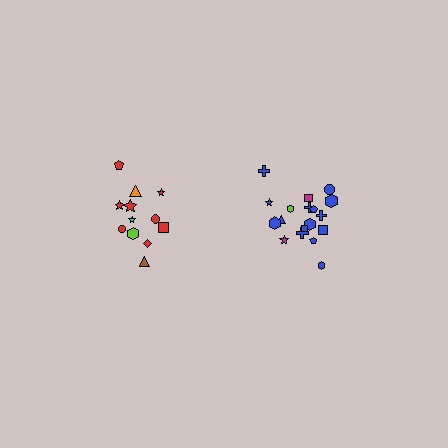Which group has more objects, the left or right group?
The right group.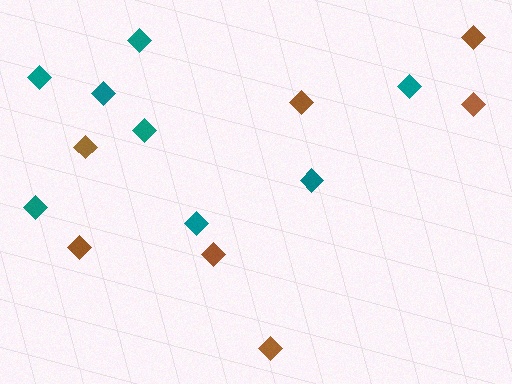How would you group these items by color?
There are 2 groups: one group of teal diamonds (8) and one group of brown diamonds (7).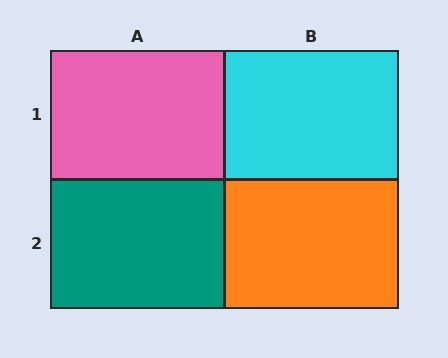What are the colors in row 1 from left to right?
Pink, cyan.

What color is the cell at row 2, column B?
Orange.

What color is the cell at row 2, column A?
Teal.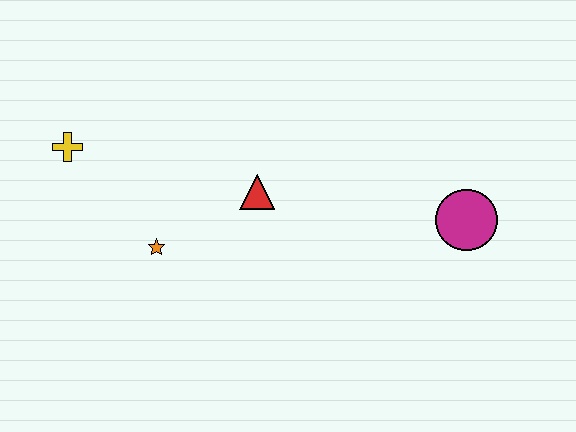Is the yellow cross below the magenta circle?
No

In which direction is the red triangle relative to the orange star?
The red triangle is to the right of the orange star.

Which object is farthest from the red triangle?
The magenta circle is farthest from the red triangle.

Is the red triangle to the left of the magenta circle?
Yes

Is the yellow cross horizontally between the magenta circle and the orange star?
No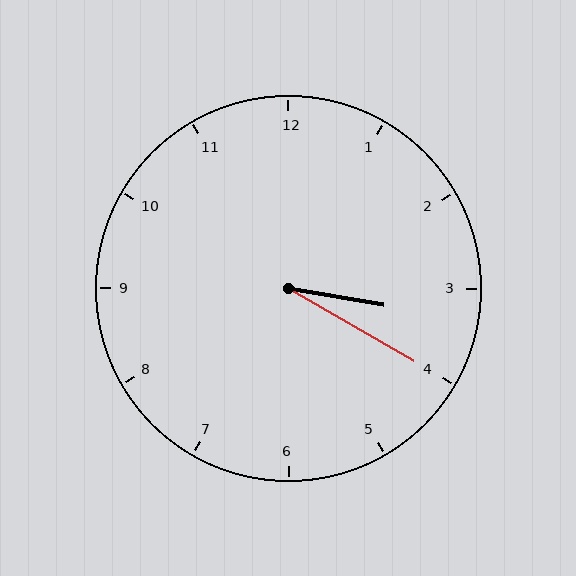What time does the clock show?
3:20.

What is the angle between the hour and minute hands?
Approximately 20 degrees.